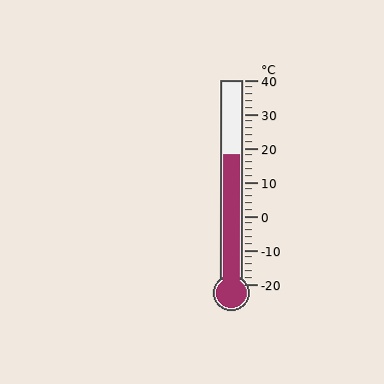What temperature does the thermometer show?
The thermometer shows approximately 18°C.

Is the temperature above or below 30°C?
The temperature is below 30°C.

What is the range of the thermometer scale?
The thermometer scale ranges from -20°C to 40°C.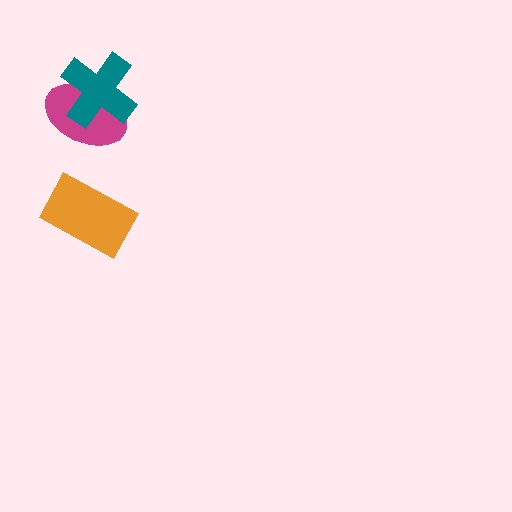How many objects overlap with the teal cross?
1 object overlaps with the teal cross.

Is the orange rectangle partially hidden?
No, no other shape covers it.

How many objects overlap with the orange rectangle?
0 objects overlap with the orange rectangle.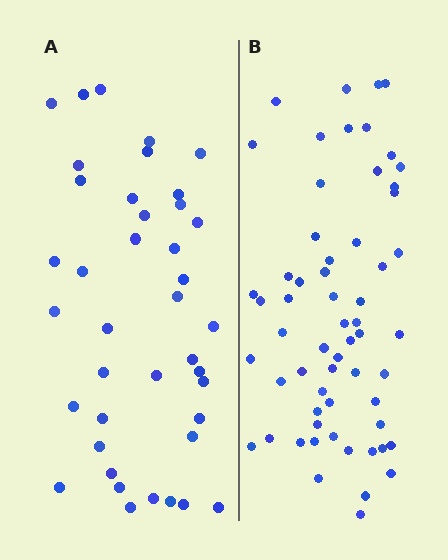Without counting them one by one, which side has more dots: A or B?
Region B (the right region) has more dots.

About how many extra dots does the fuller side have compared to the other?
Region B has approximately 20 more dots than region A.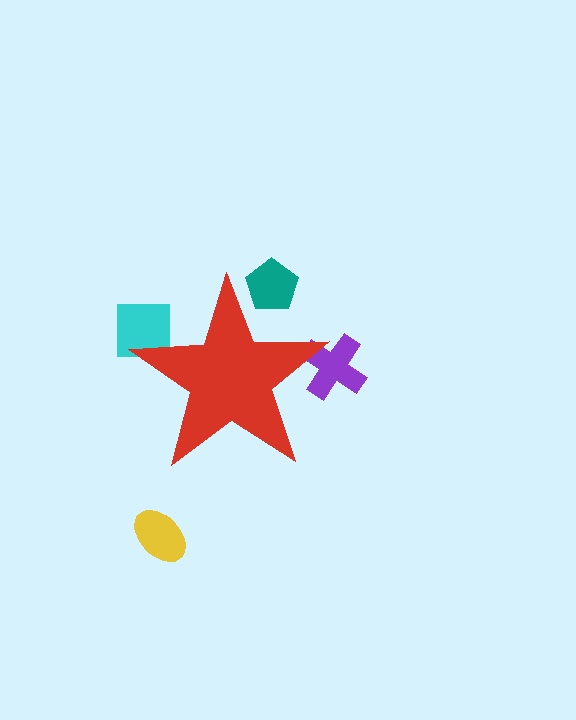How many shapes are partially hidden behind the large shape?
3 shapes are partially hidden.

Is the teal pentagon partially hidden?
Yes, the teal pentagon is partially hidden behind the red star.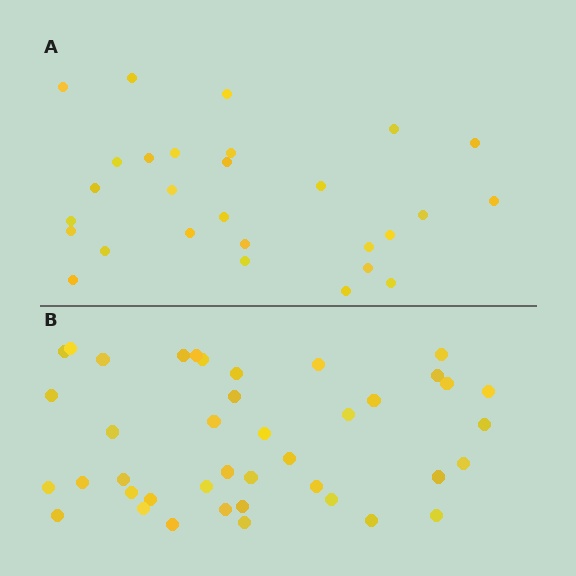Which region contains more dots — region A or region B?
Region B (the bottom region) has more dots.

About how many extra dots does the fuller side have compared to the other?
Region B has approximately 15 more dots than region A.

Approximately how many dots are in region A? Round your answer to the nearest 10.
About 30 dots. (The exact count is 28, which rounds to 30.)